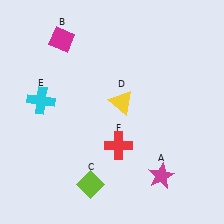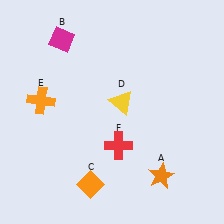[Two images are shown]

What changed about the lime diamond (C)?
In Image 1, C is lime. In Image 2, it changed to orange.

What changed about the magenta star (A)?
In Image 1, A is magenta. In Image 2, it changed to orange.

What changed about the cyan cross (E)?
In Image 1, E is cyan. In Image 2, it changed to orange.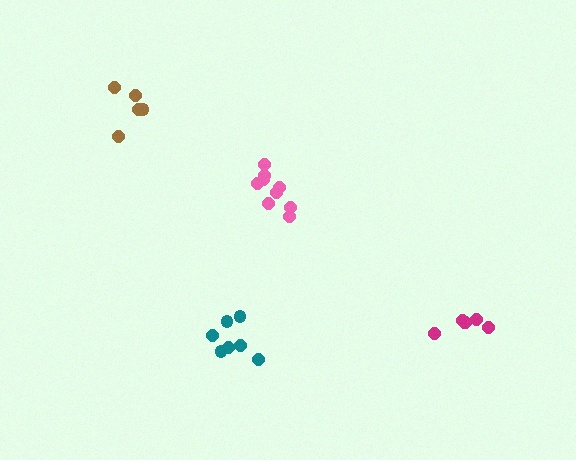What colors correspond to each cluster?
The clusters are colored: brown, magenta, teal, pink.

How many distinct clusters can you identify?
There are 4 distinct clusters.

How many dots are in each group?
Group 1: 5 dots, Group 2: 6 dots, Group 3: 7 dots, Group 4: 9 dots (27 total).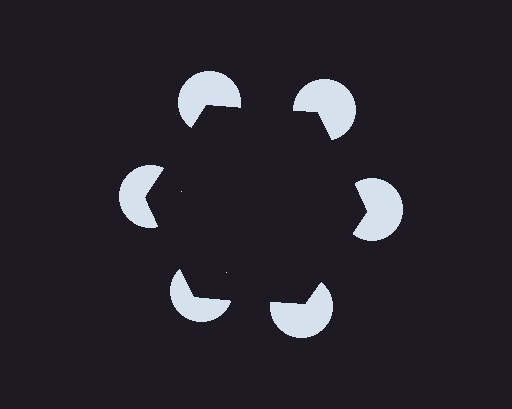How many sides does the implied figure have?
6 sides.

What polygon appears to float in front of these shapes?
An illusory hexagon — its edges are inferred from the aligned wedge cuts in the pac-man discs, not physically drawn.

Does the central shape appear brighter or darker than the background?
It typically appears slightly darker than the background, even though no actual brightness change is drawn.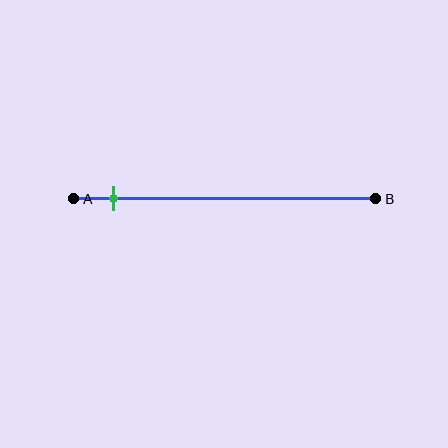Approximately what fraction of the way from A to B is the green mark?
The green mark is approximately 15% of the way from A to B.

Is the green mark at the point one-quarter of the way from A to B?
No, the mark is at about 15% from A, not at the 25% one-quarter point.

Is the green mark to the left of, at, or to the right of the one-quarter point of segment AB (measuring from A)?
The green mark is to the left of the one-quarter point of segment AB.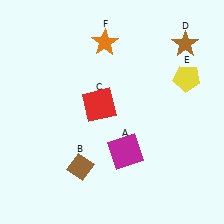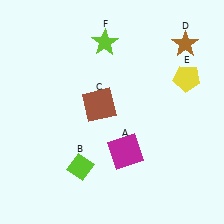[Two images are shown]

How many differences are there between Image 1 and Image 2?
There are 3 differences between the two images.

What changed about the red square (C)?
In Image 1, C is red. In Image 2, it changed to brown.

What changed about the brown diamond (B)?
In Image 1, B is brown. In Image 2, it changed to lime.